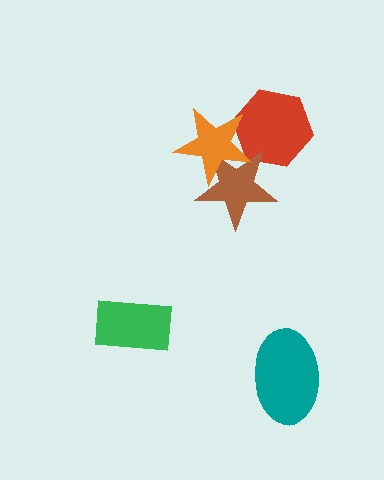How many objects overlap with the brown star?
2 objects overlap with the brown star.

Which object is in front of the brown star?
The orange star is in front of the brown star.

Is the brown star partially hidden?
Yes, it is partially covered by another shape.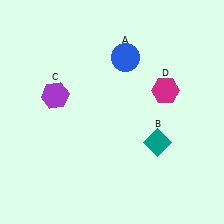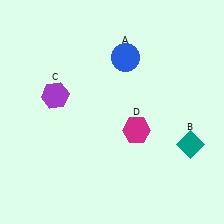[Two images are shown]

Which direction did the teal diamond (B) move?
The teal diamond (B) moved right.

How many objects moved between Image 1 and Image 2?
2 objects moved between the two images.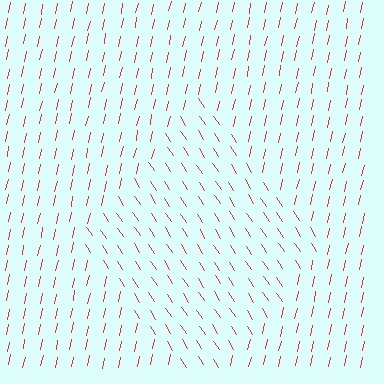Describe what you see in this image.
The image is filled with small red line segments. A diamond region in the image has lines oriented differently from the surrounding lines, creating a visible texture boundary.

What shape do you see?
I see a diamond.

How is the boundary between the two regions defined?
The boundary is defined purely by a change in line orientation (approximately 45 degrees difference). All lines are the same color and thickness.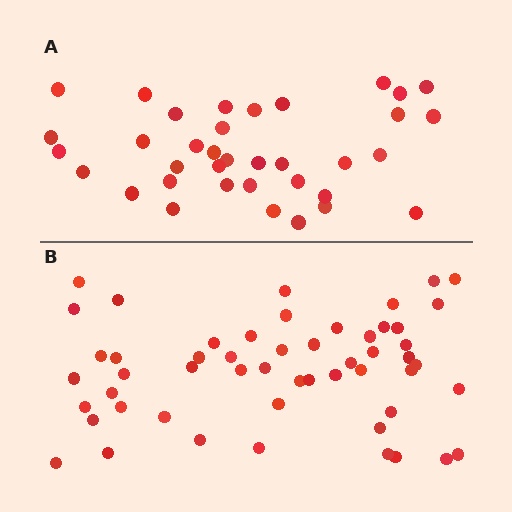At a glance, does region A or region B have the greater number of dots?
Region B (the bottom region) has more dots.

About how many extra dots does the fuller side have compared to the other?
Region B has approximately 15 more dots than region A.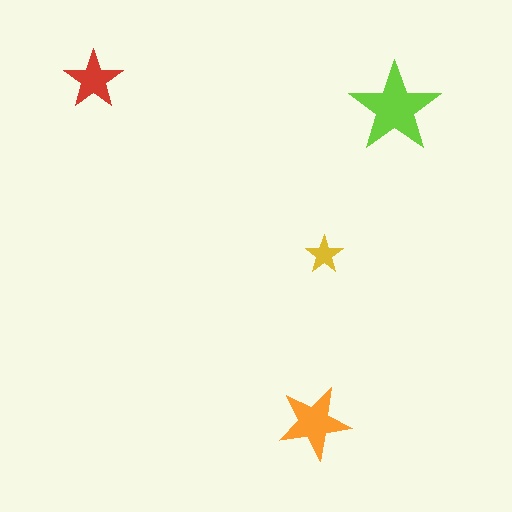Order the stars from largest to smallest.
the lime one, the orange one, the red one, the yellow one.